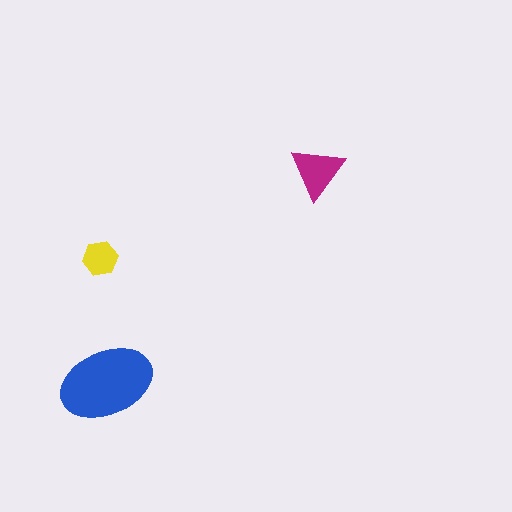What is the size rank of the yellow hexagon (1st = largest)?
3rd.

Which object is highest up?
The magenta triangle is topmost.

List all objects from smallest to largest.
The yellow hexagon, the magenta triangle, the blue ellipse.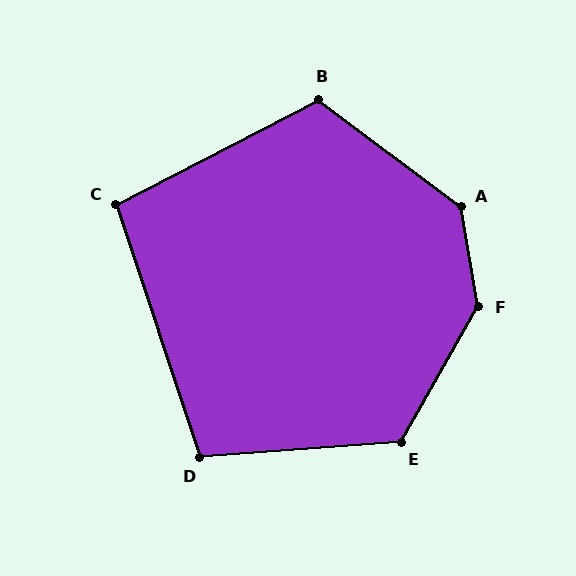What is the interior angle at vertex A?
Approximately 137 degrees (obtuse).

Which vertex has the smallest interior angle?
C, at approximately 99 degrees.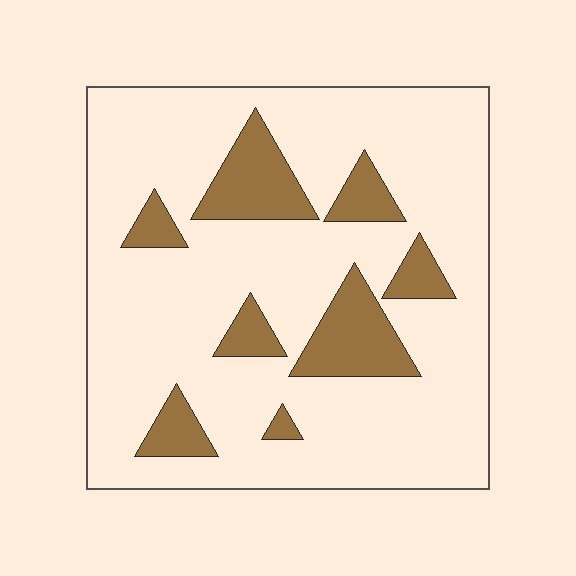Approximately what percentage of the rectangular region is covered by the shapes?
Approximately 20%.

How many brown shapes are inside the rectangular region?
8.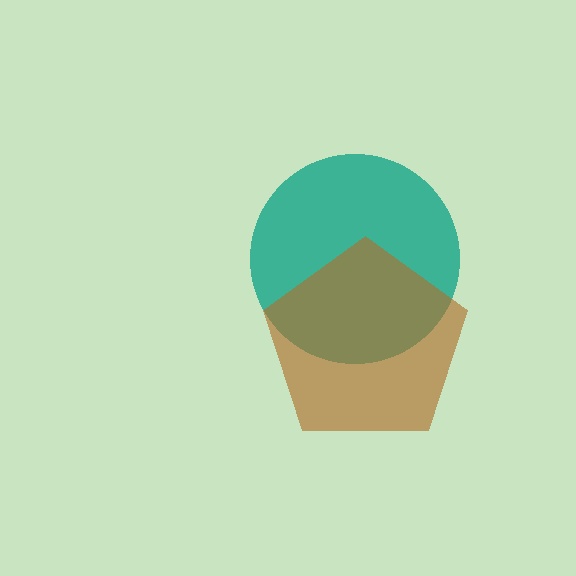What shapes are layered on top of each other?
The layered shapes are: a teal circle, a brown pentagon.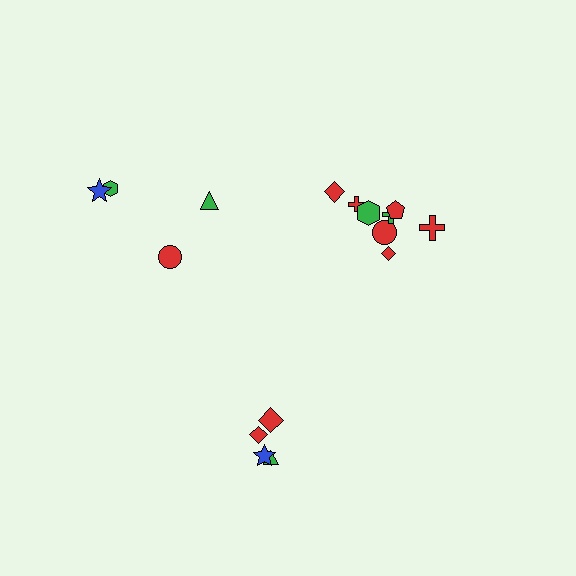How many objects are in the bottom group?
There are 4 objects.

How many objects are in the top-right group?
There are 8 objects.